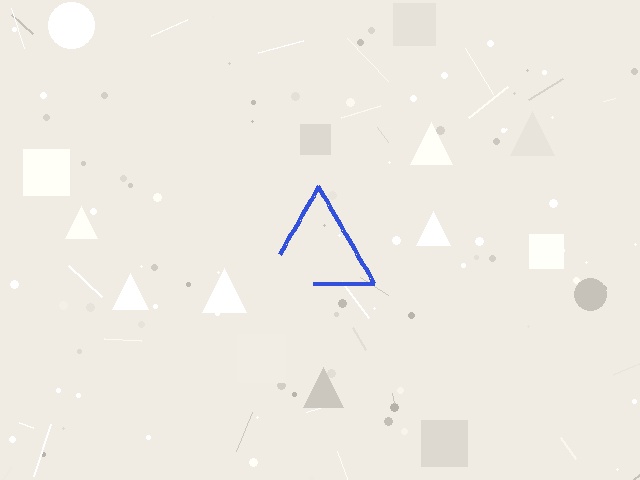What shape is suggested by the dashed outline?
The dashed outline suggests a triangle.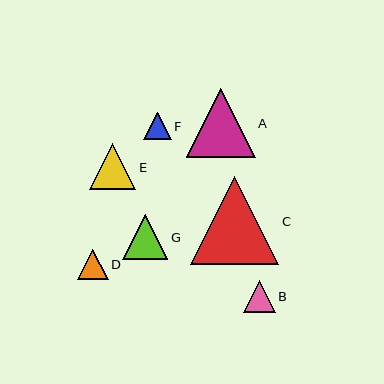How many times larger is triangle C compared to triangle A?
Triangle C is approximately 1.3 times the size of triangle A.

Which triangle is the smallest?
Triangle F is the smallest with a size of approximately 28 pixels.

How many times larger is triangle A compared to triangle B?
Triangle A is approximately 2.2 times the size of triangle B.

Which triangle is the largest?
Triangle C is the largest with a size of approximately 89 pixels.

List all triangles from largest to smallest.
From largest to smallest: C, A, E, G, B, D, F.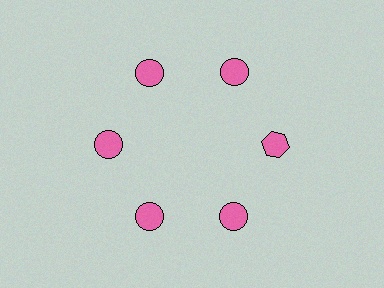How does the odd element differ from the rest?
It has a different shape: hexagon instead of circle.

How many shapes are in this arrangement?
There are 6 shapes arranged in a ring pattern.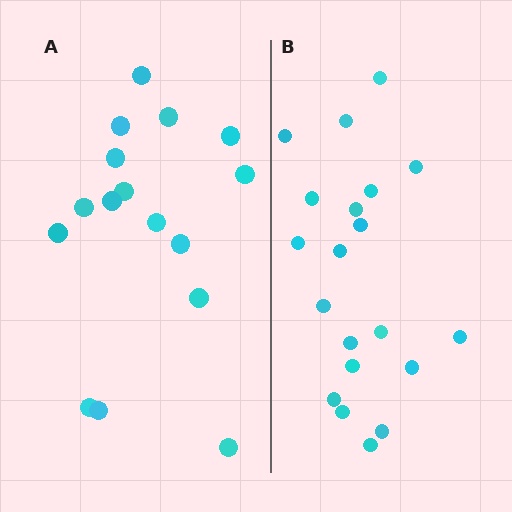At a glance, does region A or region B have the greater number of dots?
Region B (the right region) has more dots.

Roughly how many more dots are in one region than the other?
Region B has about 4 more dots than region A.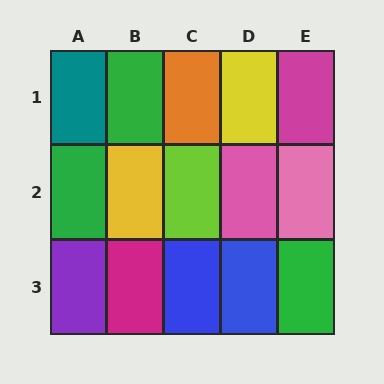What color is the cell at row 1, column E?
Magenta.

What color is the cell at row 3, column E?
Green.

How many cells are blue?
2 cells are blue.